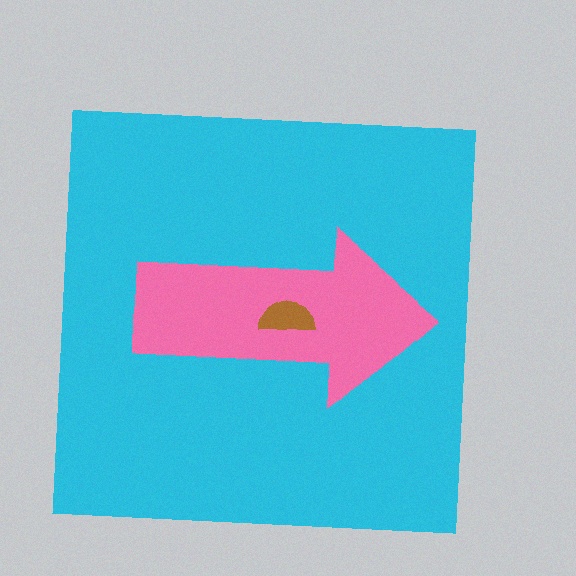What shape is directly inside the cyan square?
The pink arrow.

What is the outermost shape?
The cyan square.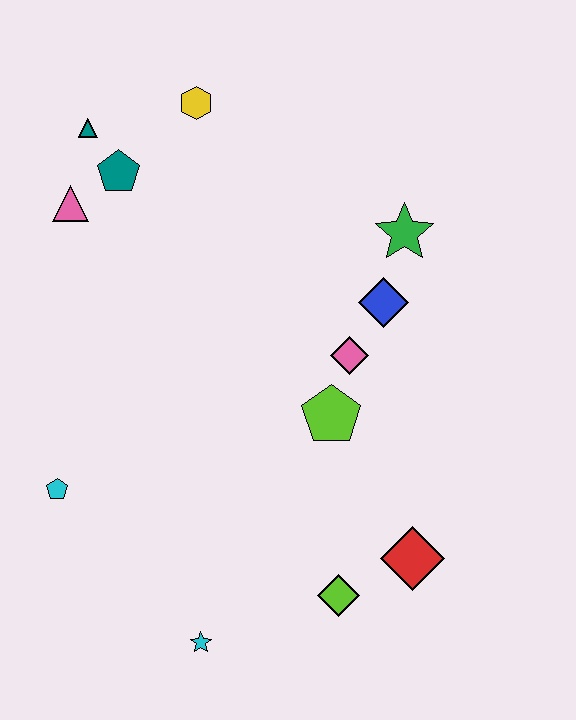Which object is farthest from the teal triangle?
The red diamond is farthest from the teal triangle.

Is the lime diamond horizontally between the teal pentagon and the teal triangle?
No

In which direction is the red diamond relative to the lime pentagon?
The red diamond is below the lime pentagon.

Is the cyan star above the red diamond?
No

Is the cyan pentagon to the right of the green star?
No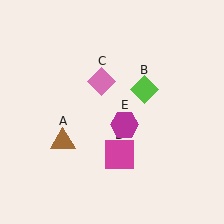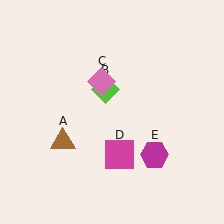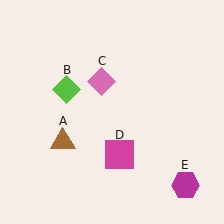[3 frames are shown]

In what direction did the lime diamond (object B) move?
The lime diamond (object B) moved left.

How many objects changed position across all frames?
2 objects changed position: lime diamond (object B), magenta hexagon (object E).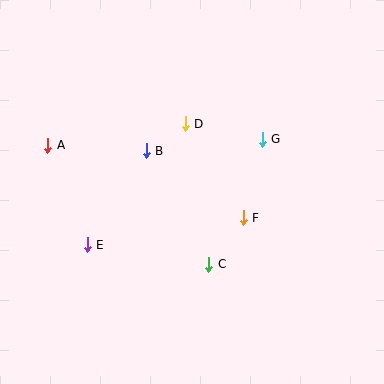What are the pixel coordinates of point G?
Point G is at (262, 139).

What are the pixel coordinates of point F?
Point F is at (243, 218).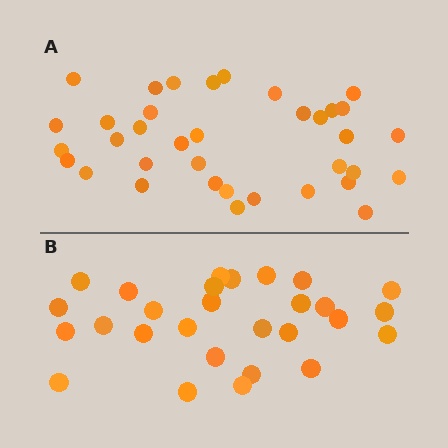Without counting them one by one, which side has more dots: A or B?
Region A (the top region) has more dots.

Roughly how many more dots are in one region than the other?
Region A has roughly 8 or so more dots than region B.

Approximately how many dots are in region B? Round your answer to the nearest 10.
About 30 dots. (The exact count is 28, which rounds to 30.)